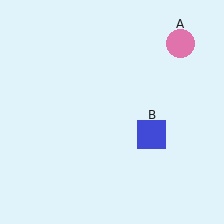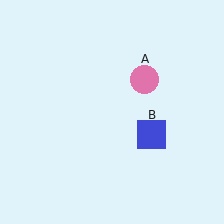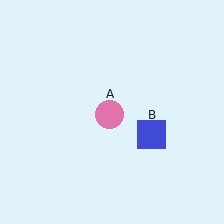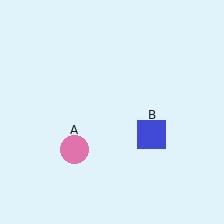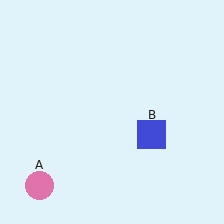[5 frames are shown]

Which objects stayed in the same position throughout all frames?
Blue square (object B) remained stationary.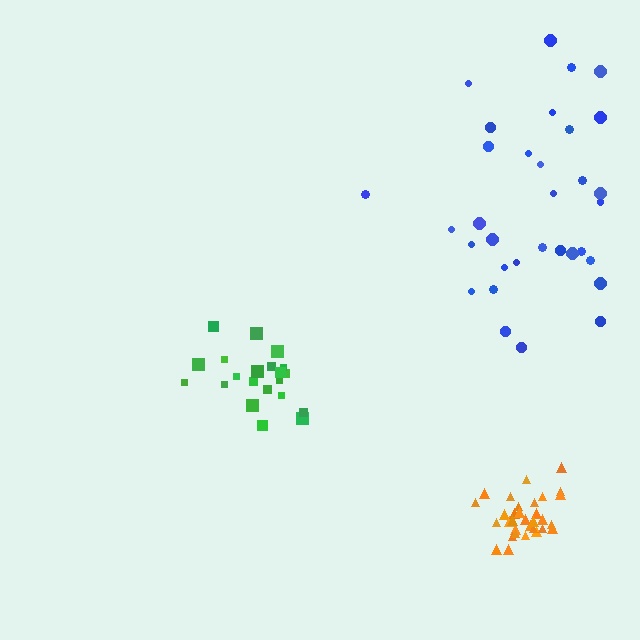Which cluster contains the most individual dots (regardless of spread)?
Blue (35).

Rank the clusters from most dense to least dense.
orange, green, blue.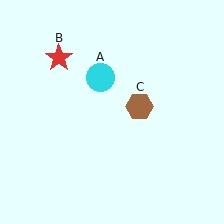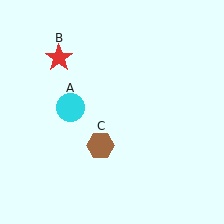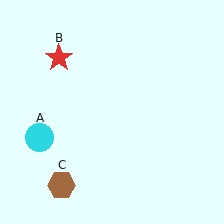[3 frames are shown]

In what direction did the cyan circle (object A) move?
The cyan circle (object A) moved down and to the left.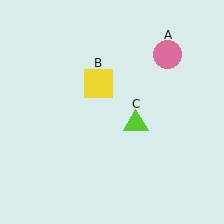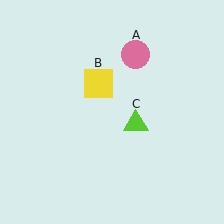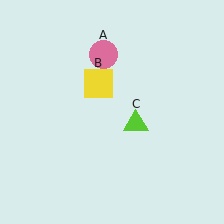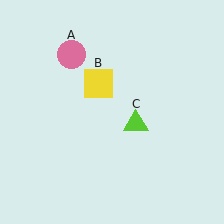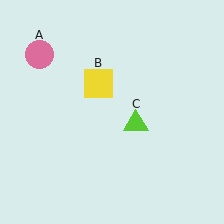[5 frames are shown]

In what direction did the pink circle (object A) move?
The pink circle (object A) moved left.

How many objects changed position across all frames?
1 object changed position: pink circle (object A).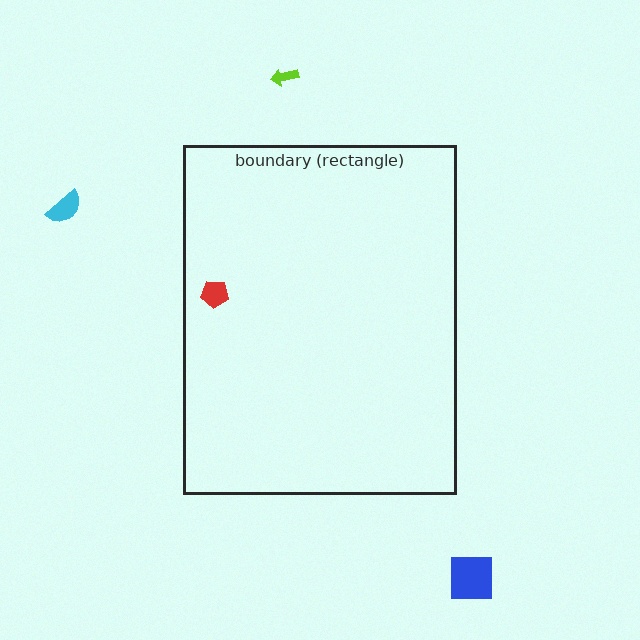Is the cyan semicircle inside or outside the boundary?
Outside.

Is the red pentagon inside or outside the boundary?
Inside.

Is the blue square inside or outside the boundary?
Outside.